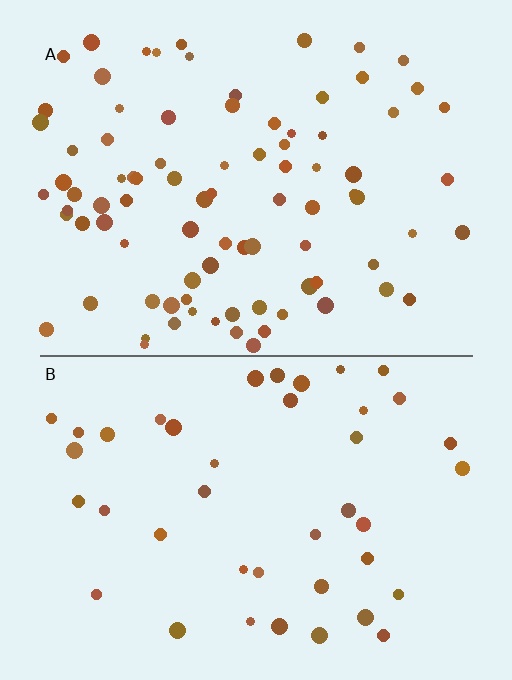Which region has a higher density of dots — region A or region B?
A (the top).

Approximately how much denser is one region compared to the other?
Approximately 2.1× — region A over region B.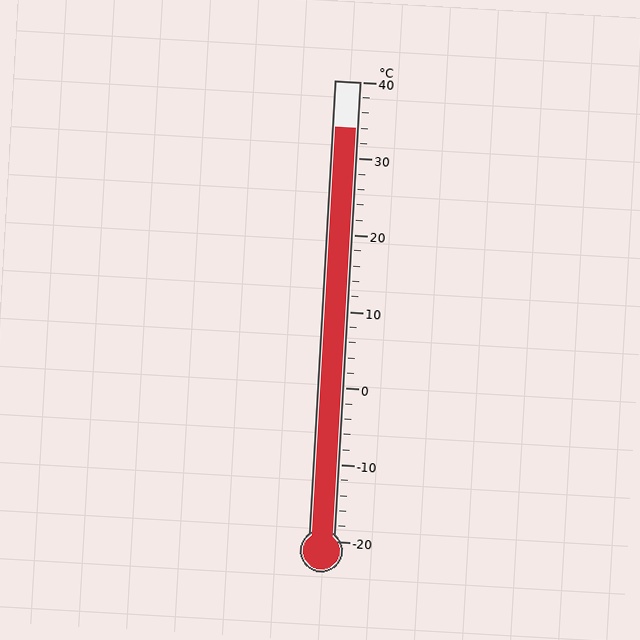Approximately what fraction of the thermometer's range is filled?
The thermometer is filled to approximately 90% of its range.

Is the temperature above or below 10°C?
The temperature is above 10°C.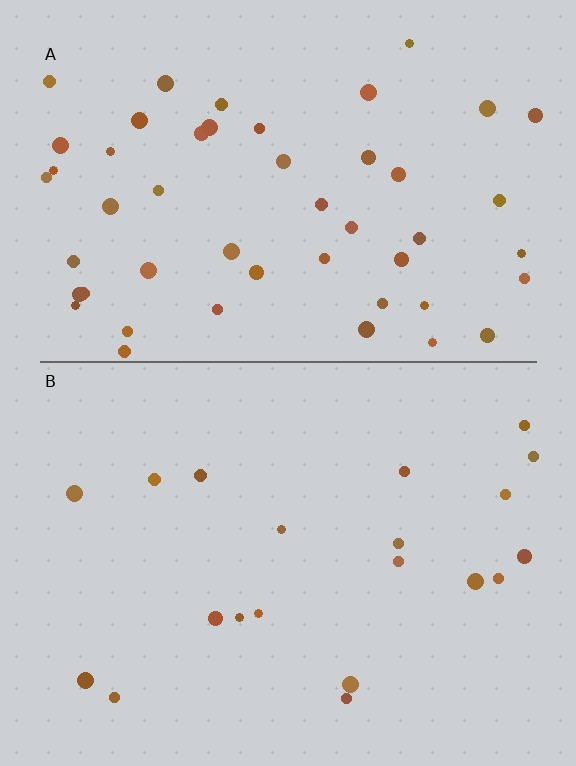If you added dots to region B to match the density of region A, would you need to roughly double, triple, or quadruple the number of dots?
Approximately double.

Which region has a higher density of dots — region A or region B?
A (the top).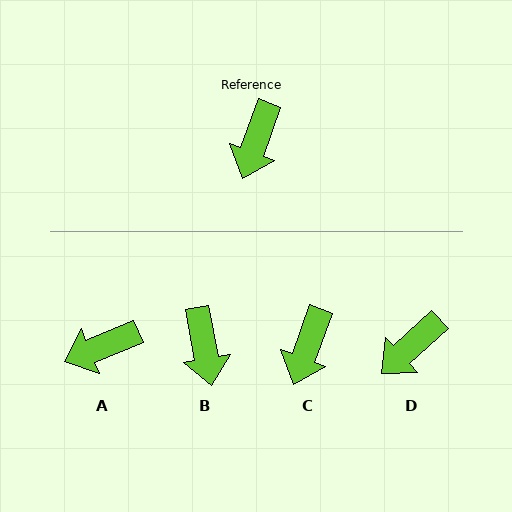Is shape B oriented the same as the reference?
No, it is off by about 31 degrees.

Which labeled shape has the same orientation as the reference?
C.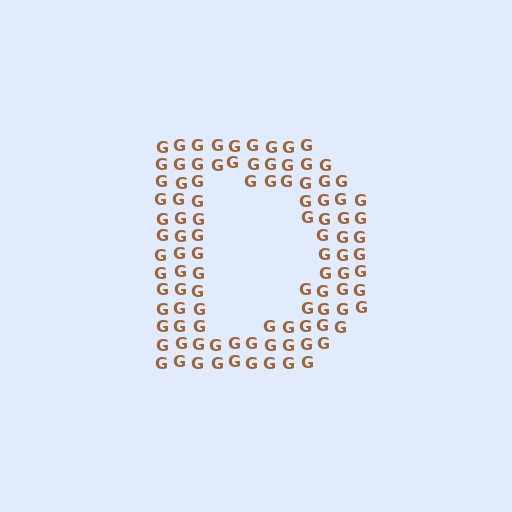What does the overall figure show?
The overall figure shows the letter D.